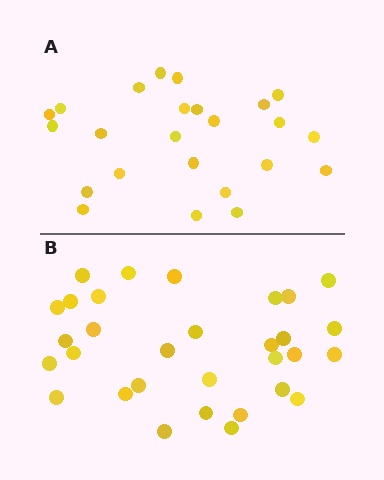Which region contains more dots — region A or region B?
Region B (the bottom region) has more dots.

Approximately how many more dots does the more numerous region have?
Region B has roughly 8 or so more dots than region A.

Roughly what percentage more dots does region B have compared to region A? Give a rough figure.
About 30% more.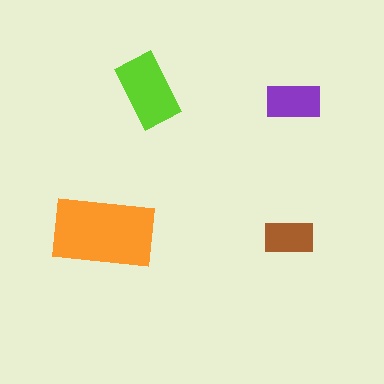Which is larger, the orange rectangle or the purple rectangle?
The orange one.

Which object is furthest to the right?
The purple rectangle is rightmost.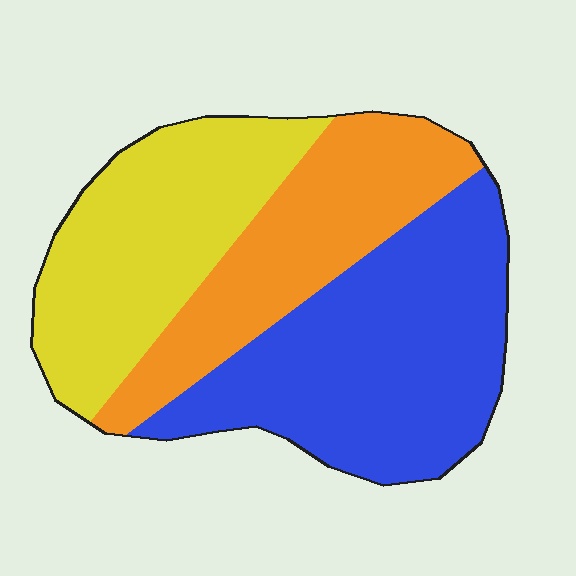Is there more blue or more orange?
Blue.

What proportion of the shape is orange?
Orange covers 27% of the shape.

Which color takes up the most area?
Blue, at roughly 40%.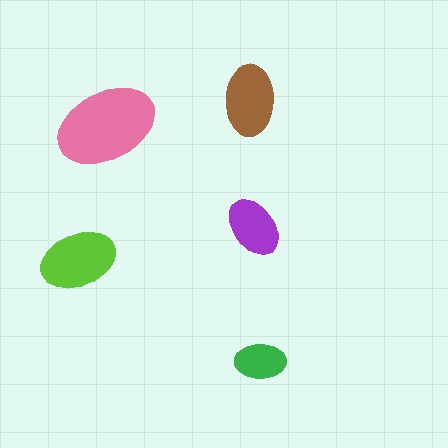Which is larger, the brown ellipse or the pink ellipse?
The pink one.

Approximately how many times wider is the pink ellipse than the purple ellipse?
About 1.5 times wider.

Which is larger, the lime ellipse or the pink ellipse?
The pink one.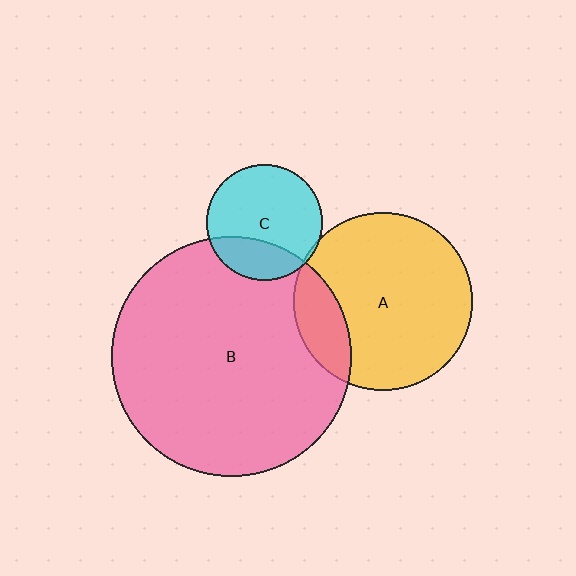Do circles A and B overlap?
Yes.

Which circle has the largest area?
Circle B (pink).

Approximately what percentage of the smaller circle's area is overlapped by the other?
Approximately 15%.